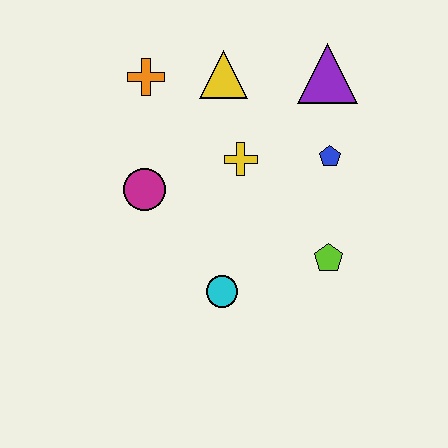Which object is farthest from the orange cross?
The lime pentagon is farthest from the orange cross.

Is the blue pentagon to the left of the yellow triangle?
No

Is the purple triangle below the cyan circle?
No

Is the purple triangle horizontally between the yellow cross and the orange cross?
No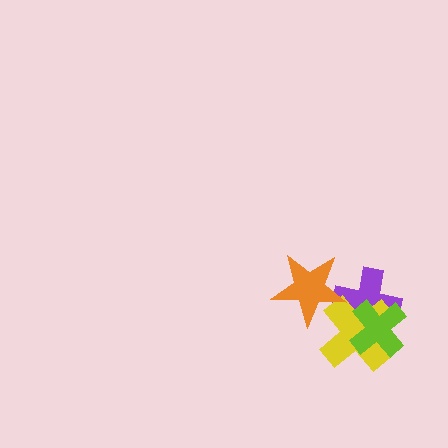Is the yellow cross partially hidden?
Yes, it is partially covered by another shape.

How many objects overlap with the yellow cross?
3 objects overlap with the yellow cross.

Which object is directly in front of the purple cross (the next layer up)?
The yellow cross is directly in front of the purple cross.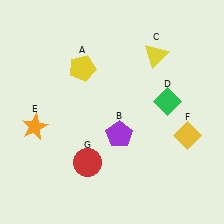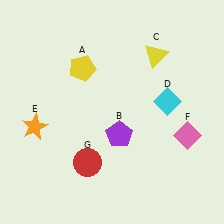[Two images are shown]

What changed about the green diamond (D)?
In Image 1, D is green. In Image 2, it changed to cyan.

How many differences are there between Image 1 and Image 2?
There are 2 differences between the two images.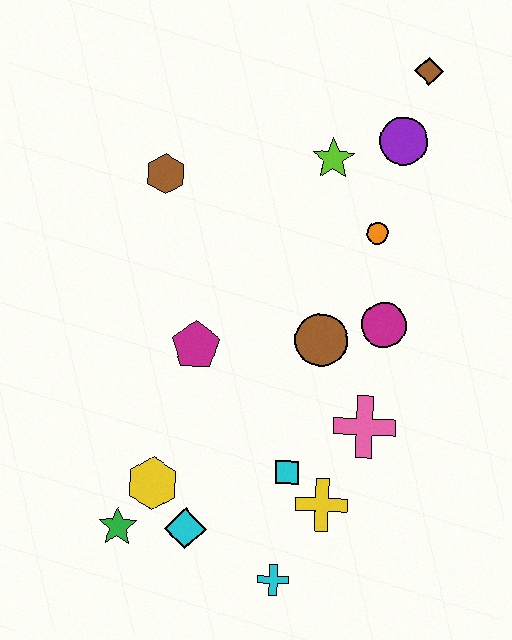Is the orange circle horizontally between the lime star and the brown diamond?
Yes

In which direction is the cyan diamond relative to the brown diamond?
The cyan diamond is below the brown diamond.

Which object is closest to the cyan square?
The yellow cross is closest to the cyan square.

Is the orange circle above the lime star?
No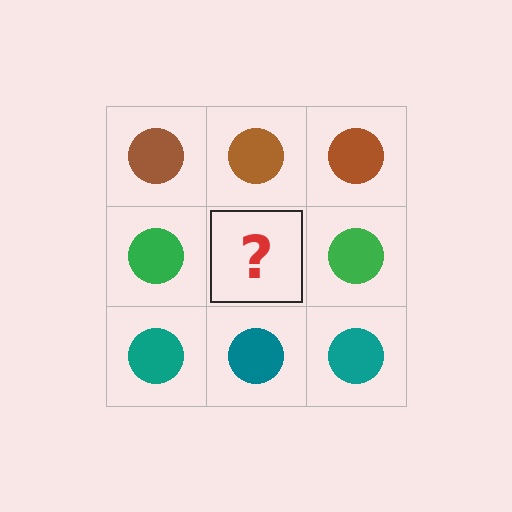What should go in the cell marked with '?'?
The missing cell should contain a green circle.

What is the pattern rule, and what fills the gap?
The rule is that each row has a consistent color. The gap should be filled with a green circle.